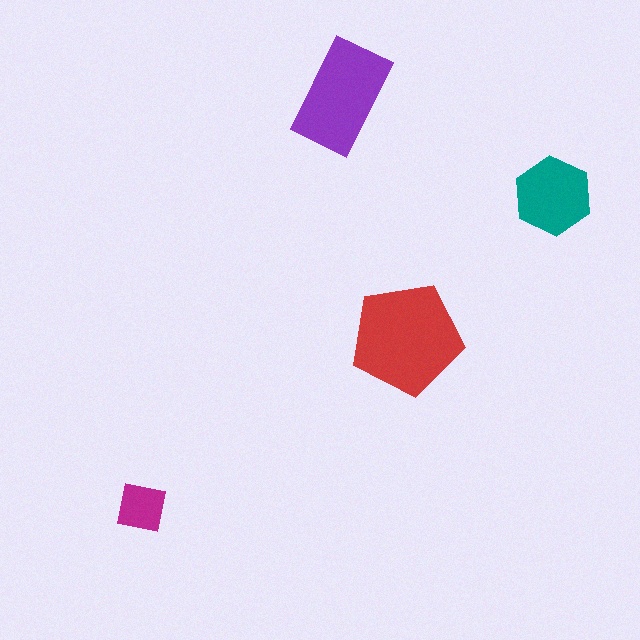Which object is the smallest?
The magenta square.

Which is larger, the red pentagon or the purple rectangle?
The red pentagon.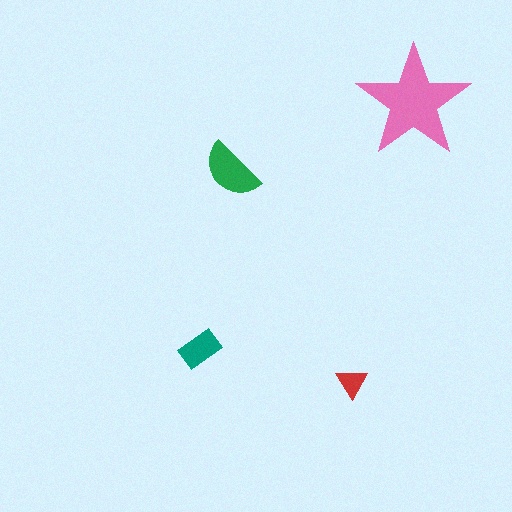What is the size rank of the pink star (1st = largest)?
1st.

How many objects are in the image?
There are 4 objects in the image.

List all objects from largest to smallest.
The pink star, the green semicircle, the teal rectangle, the red triangle.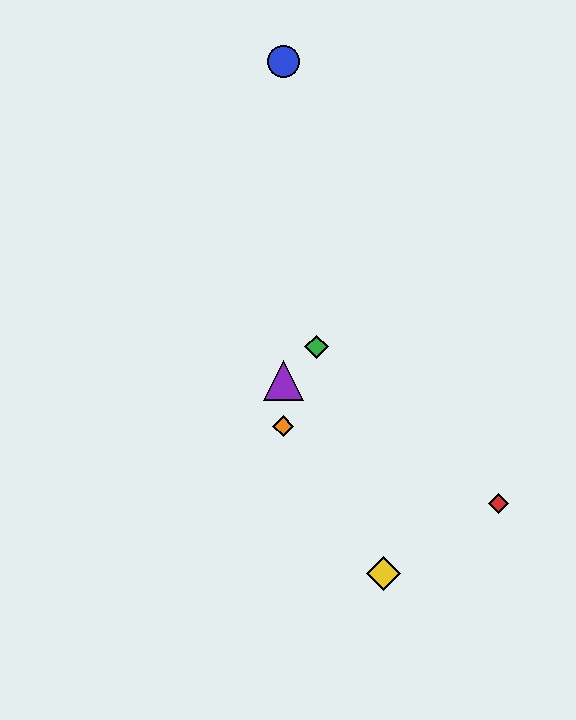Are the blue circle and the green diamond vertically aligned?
No, the blue circle is at x≈283 and the green diamond is at x≈316.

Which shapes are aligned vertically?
The blue circle, the purple triangle, the orange diamond are aligned vertically.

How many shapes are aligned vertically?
3 shapes (the blue circle, the purple triangle, the orange diamond) are aligned vertically.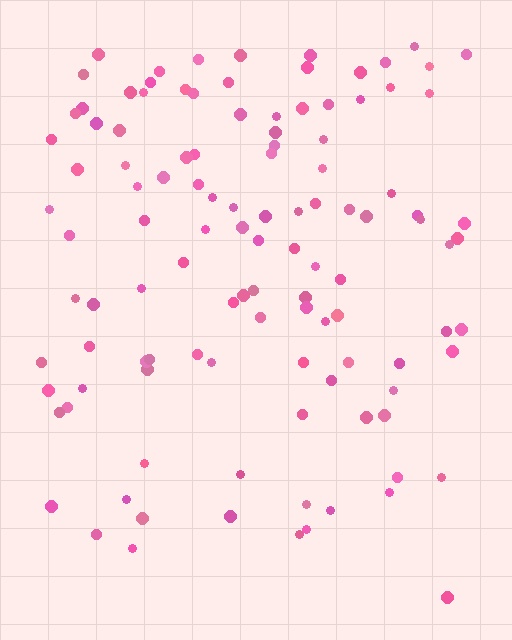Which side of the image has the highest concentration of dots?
The top.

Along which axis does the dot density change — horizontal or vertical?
Vertical.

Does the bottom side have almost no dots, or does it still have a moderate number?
Still a moderate number, just noticeably fewer than the top.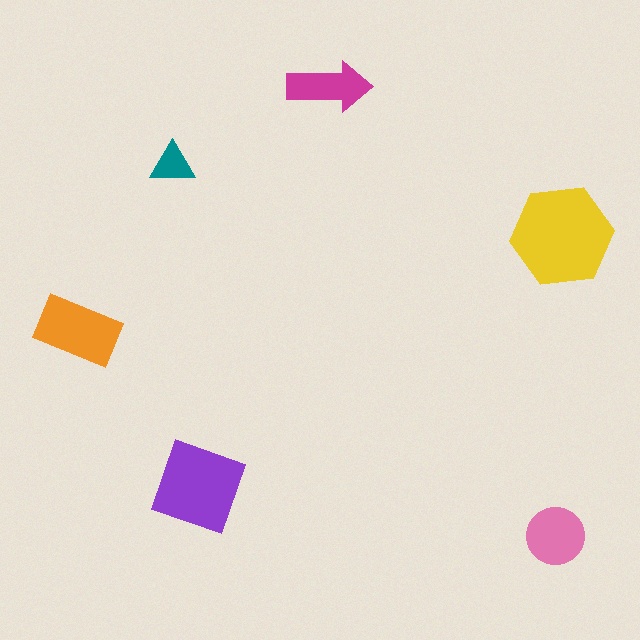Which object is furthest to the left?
The orange rectangle is leftmost.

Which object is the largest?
The yellow hexagon.